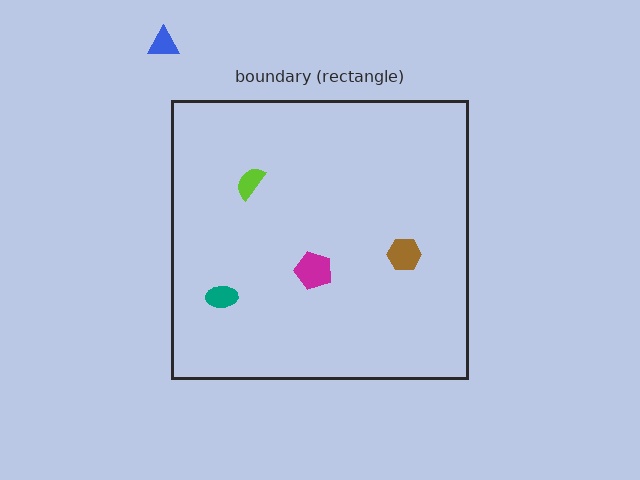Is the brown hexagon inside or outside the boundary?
Inside.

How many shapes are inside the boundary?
4 inside, 1 outside.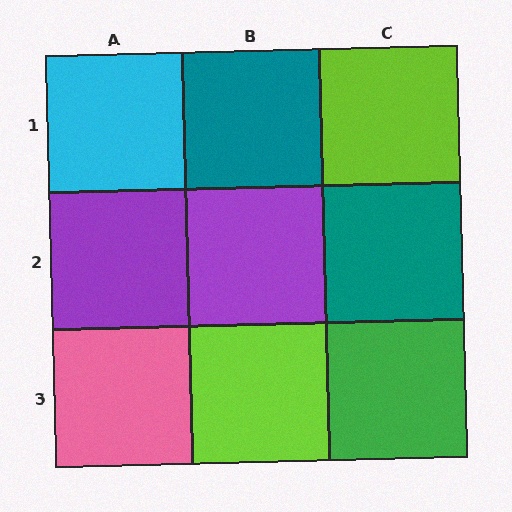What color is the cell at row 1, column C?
Lime.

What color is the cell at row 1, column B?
Teal.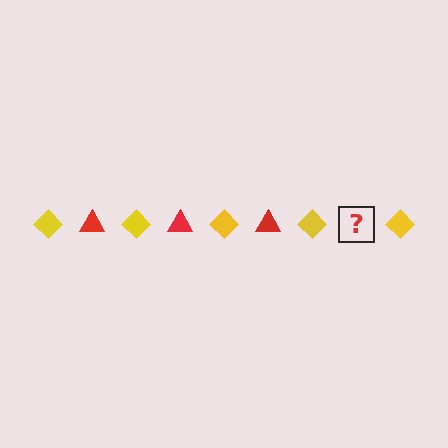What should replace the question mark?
The question mark should be replaced with a red triangle.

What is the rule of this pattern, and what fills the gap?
The rule is that the pattern alternates between yellow diamond and red triangle. The gap should be filled with a red triangle.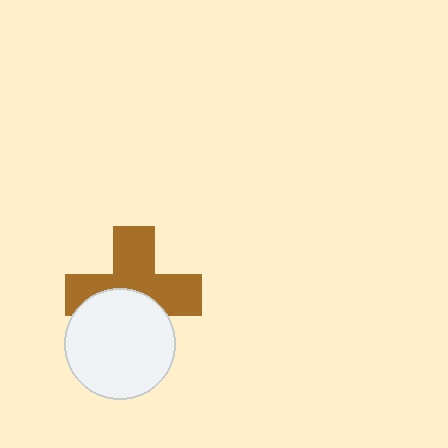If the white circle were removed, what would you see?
You would see the complete brown cross.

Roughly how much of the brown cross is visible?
About half of it is visible (roughly 60%).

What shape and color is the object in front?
The object in front is a white circle.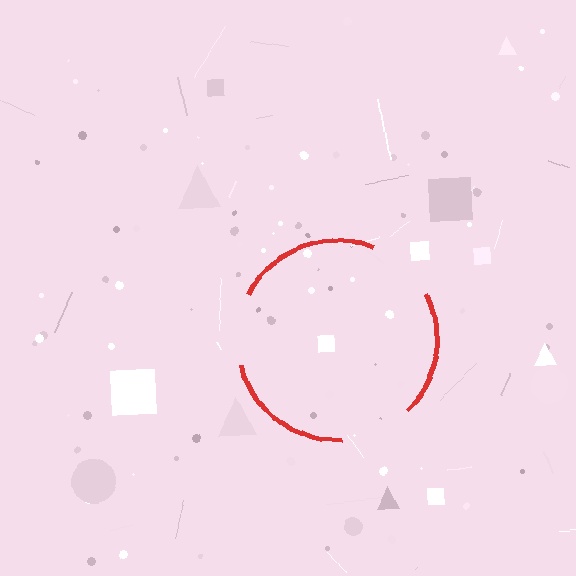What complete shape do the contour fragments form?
The contour fragments form a circle.